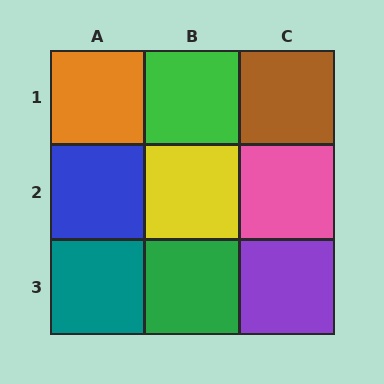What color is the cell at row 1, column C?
Brown.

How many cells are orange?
1 cell is orange.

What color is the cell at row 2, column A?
Blue.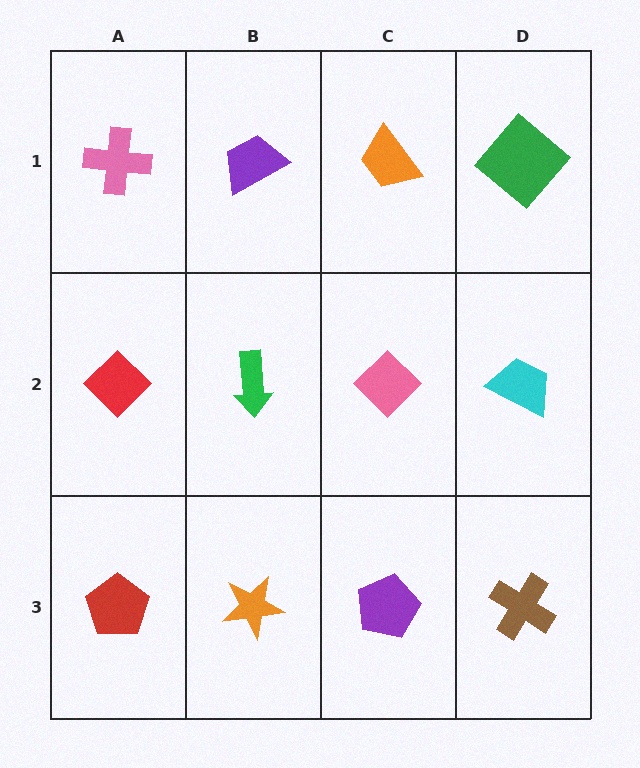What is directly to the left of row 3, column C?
An orange star.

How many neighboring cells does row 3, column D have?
2.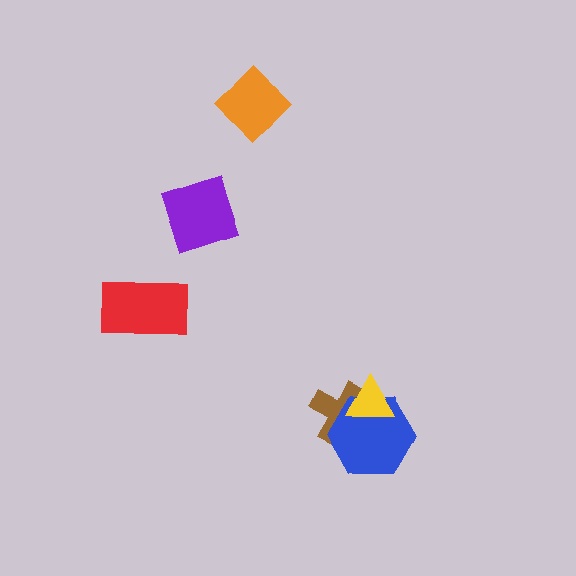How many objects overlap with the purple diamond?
0 objects overlap with the purple diamond.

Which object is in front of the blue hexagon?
The yellow triangle is in front of the blue hexagon.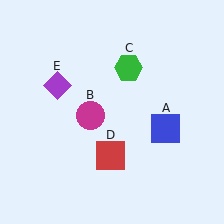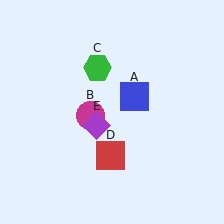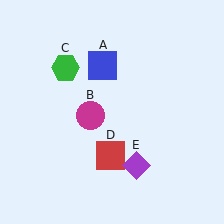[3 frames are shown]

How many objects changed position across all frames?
3 objects changed position: blue square (object A), green hexagon (object C), purple diamond (object E).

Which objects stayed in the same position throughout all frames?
Magenta circle (object B) and red square (object D) remained stationary.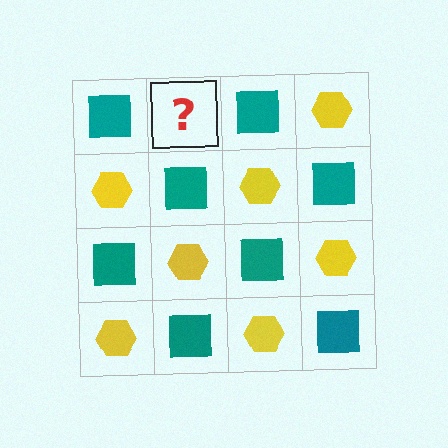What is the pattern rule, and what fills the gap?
The rule is that it alternates teal square and yellow hexagon in a checkerboard pattern. The gap should be filled with a yellow hexagon.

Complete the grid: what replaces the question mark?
The question mark should be replaced with a yellow hexagon.